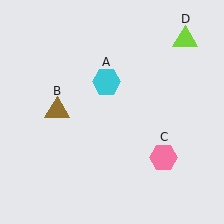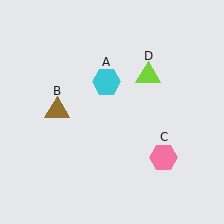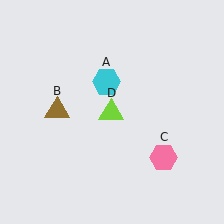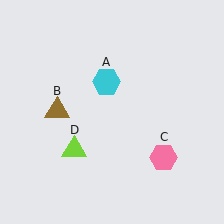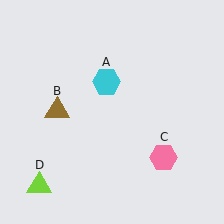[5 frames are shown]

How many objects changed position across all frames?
1 object changed position: lime triangle (object D).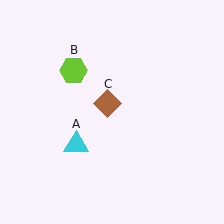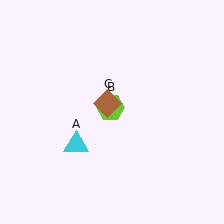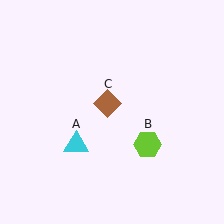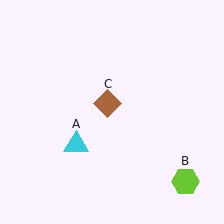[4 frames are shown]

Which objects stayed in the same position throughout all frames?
Cyan triangle (object A) and brown diamond (object C) remained stationary.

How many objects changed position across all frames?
1 object changed position: lime hexagon (object B).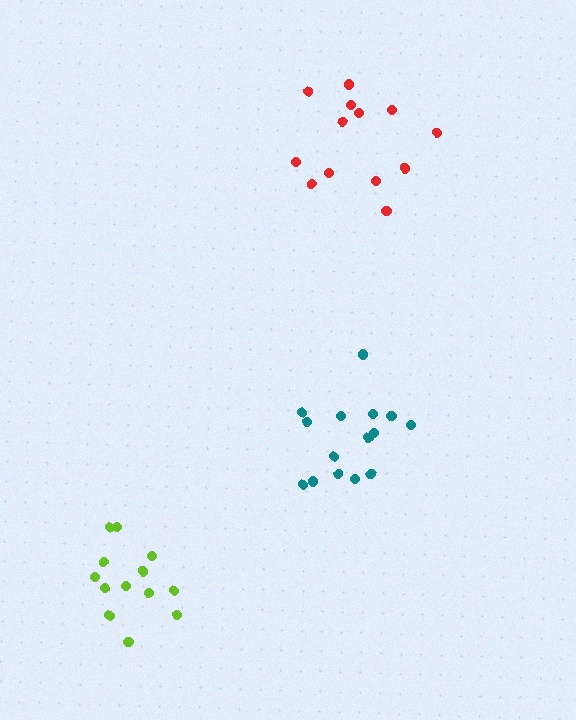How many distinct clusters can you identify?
There are 3 distinct clusters.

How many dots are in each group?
Group 1: 15 dots, Group 2: 13 dots, Group 3: 13 dots (41 total).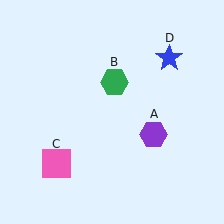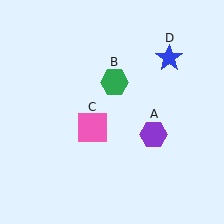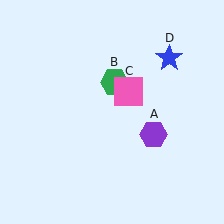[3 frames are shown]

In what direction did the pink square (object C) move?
The pink square (object C) moved up and to the right.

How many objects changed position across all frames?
1 object changed position: pink square (object C).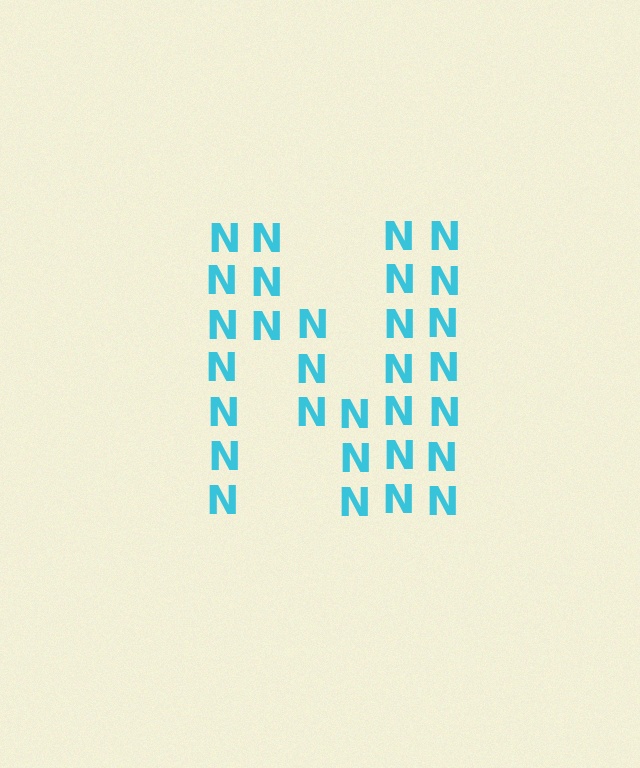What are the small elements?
The small elements are letter N's.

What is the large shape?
The large shape is the letter N.